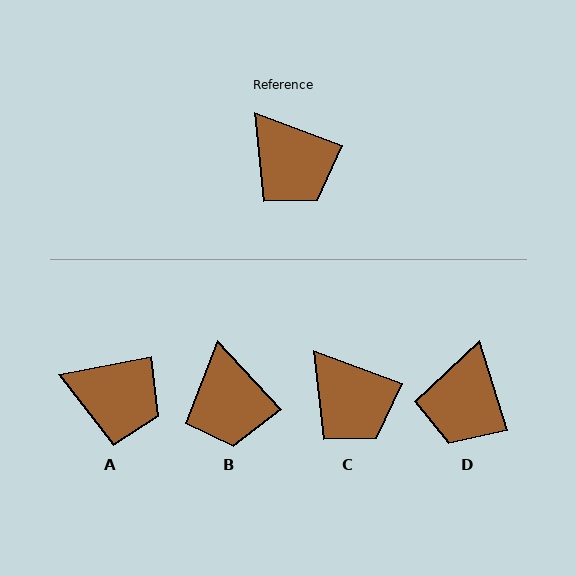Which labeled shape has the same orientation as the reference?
C.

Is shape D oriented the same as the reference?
No, it is off by about 53 degrees.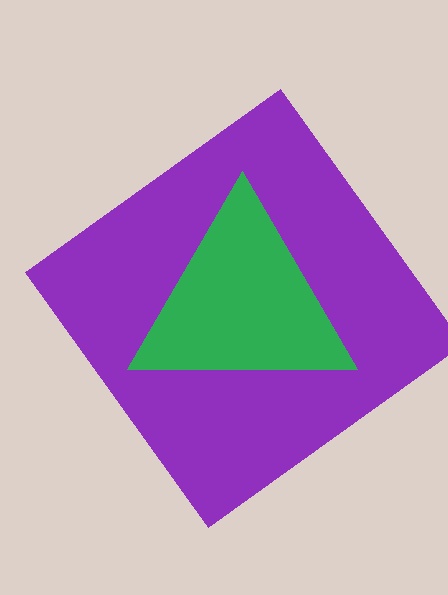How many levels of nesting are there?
2.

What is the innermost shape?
The green triangle.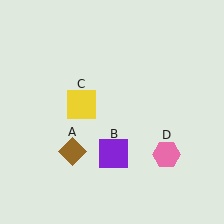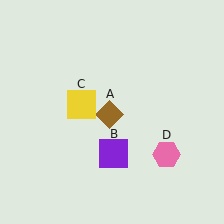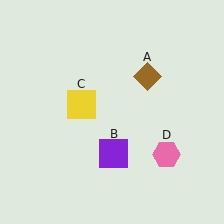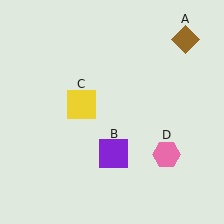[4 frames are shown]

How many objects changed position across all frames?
1 object changed position: brown diamond (object A).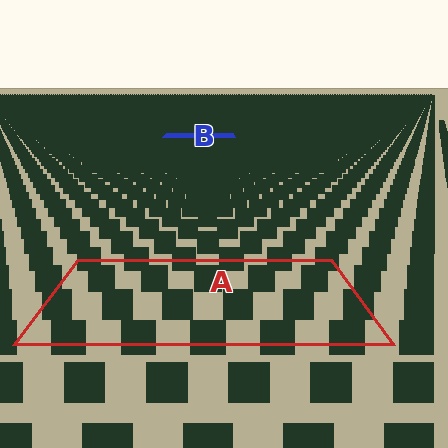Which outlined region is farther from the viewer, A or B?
Region B is farther from the viewer — the texture elements inside it appear smaller and more densely packed.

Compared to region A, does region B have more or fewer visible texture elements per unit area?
Region B has more texture elements per unit area — they are packed more densely because it is farther away.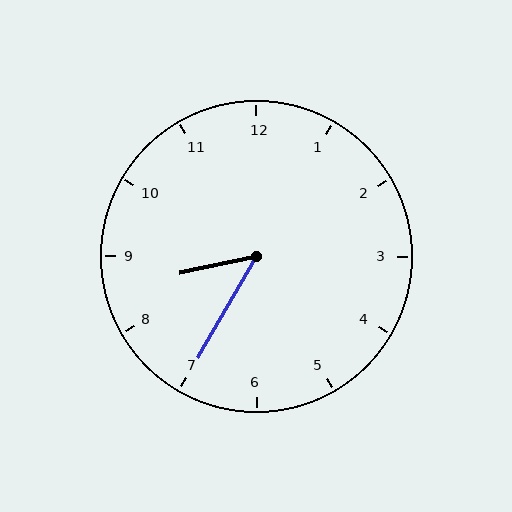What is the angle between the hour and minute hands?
Approximately 48 degrees.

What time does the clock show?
8:35.